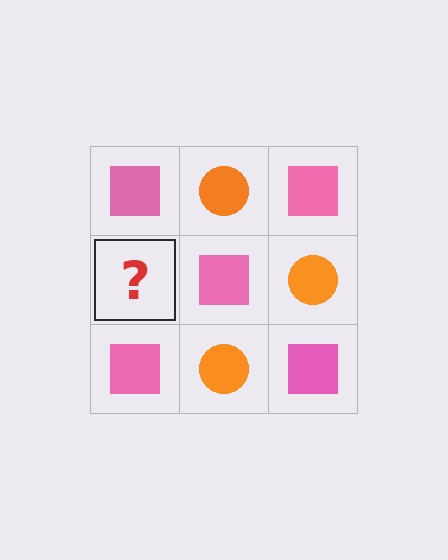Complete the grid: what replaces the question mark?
The question mark should be replaced with an orange circle.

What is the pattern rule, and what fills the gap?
The rule is that it alternates pink square and orange circle in a checkerboard pattern. The gap should be filled with an orange circle.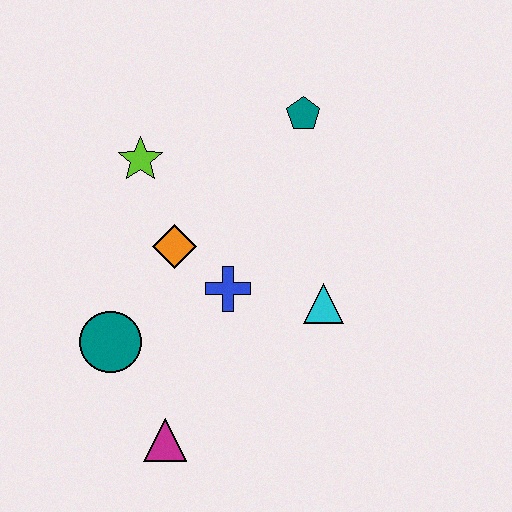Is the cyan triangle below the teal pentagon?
Yes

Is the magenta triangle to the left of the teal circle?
No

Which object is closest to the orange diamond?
The blue cross is closest to the orange diamond.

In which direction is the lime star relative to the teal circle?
The lime star is above the teal circle.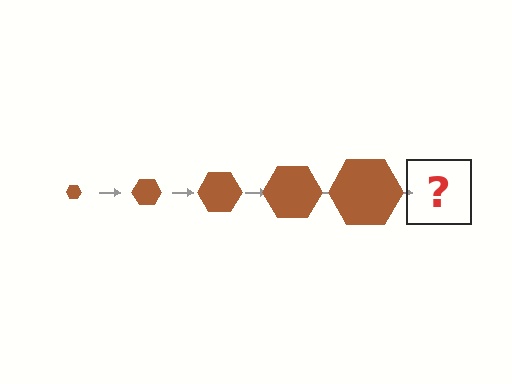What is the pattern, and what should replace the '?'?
The pattern is that the hexagon gets progressively larger each step. The '?' should be a brown hexagon, larger than the previous one.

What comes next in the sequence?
The next element should be a brown hexagon, larger than the previous one.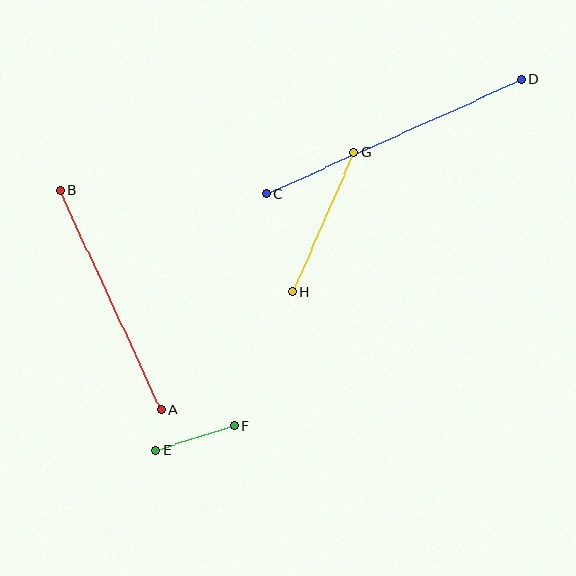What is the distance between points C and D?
The distance is approximately 280 pixels.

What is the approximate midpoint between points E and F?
The midpoint is at approximately (195, 438) pixels.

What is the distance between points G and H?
The distance is approximately 153 pixels.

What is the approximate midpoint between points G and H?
The midpoint is at approximately (323, 222) pixels.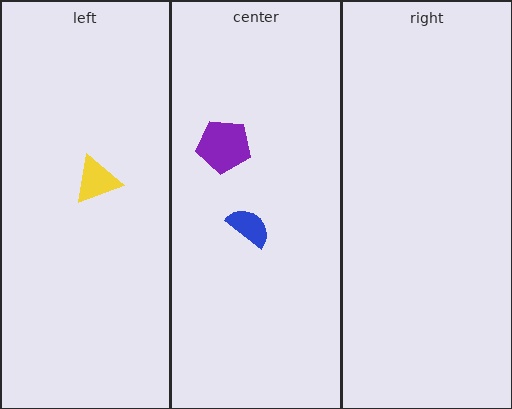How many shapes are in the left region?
1.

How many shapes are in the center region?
2.